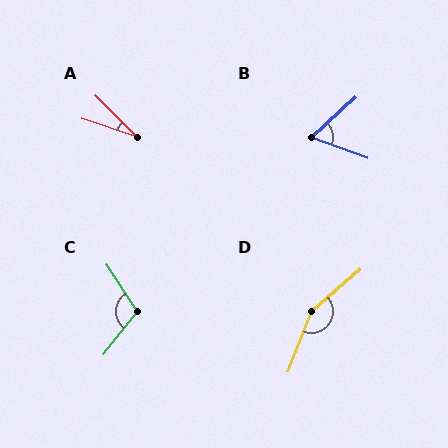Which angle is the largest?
D, at approximately 152 degrees.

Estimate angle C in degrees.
Approximately 108 degrees.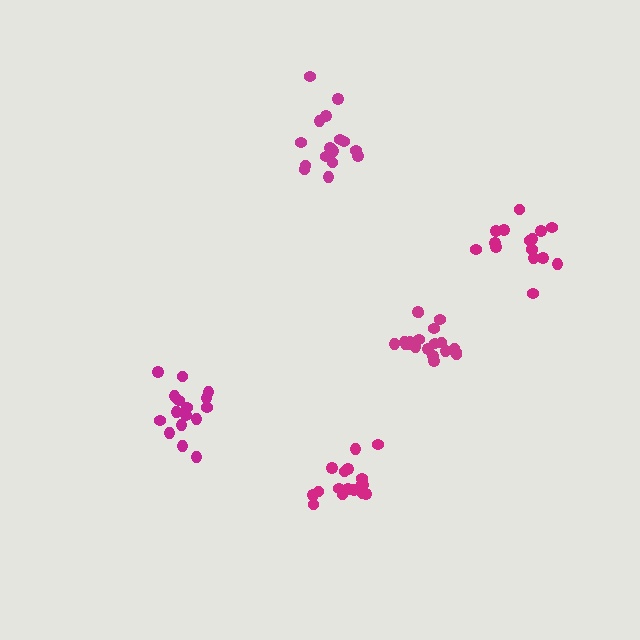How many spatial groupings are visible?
There are 5 spatial groupings.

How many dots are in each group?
Group 1: 18 dots, Group 2: 16 dots, Group 3: 15 dots, Group 4: 20 dots, Group 5: 16 dots (85 total).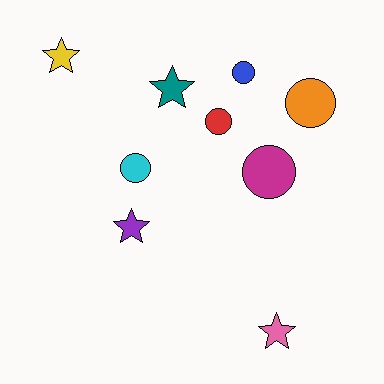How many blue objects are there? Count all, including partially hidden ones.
There is 1 blue object.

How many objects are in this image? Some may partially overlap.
There are 9 objects.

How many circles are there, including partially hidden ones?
There are 5 circles.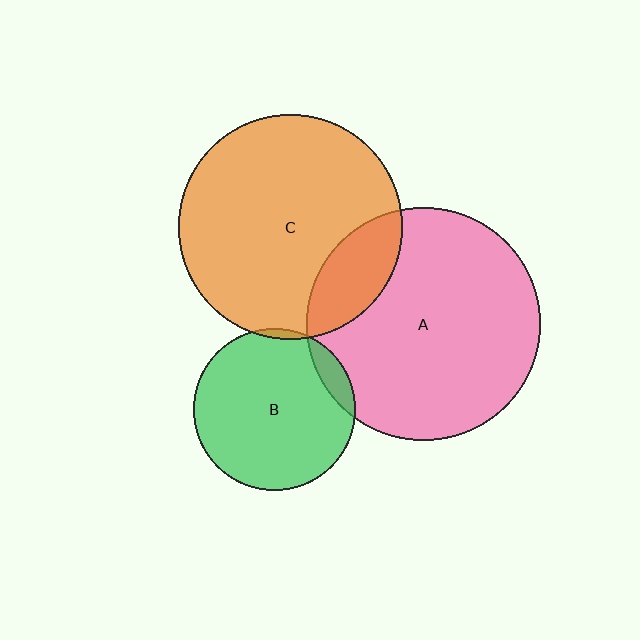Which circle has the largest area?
Circle A (pink).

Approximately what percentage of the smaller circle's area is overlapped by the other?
Approximately 20%.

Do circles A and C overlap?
Yes.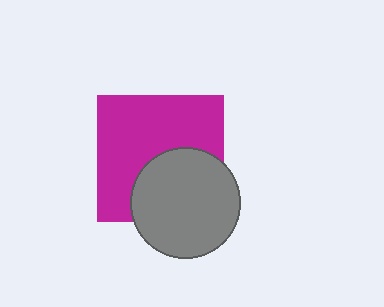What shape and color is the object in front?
The object in front is a gray circle.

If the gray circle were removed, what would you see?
You would see the complete magenta square.